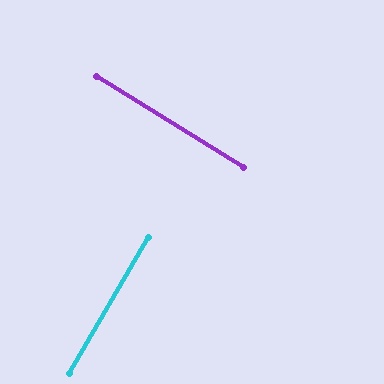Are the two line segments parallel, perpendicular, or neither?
Perpendicular — they meet at approximately 88°.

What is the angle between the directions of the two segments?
Approximately 88 degrees.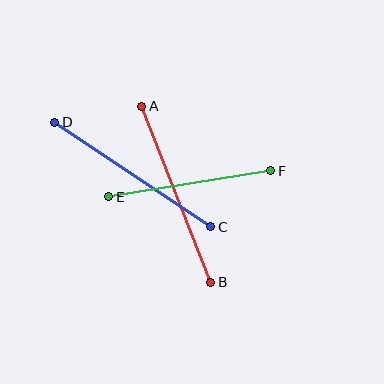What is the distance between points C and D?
The distance is approximately 188 pixels.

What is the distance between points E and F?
The distance is approximately 164 pixels.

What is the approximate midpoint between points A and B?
The midpoint is at approximately (176, 194) pixels.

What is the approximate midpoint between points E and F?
The midpoint is at approximately (190, 184) pixels.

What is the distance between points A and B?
The distance is approximately 189 pixels.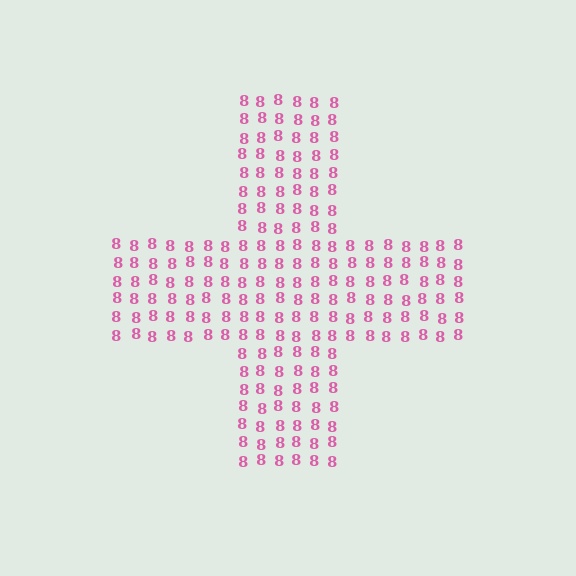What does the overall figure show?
The overall figure shows a cross.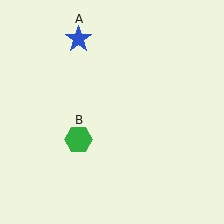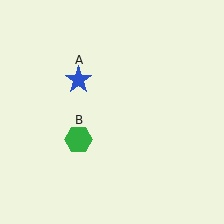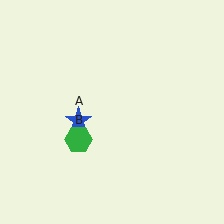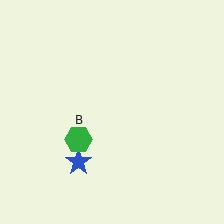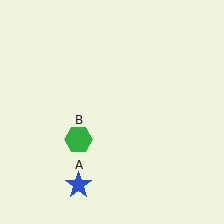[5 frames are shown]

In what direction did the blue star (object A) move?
The blue star (object A) moved down.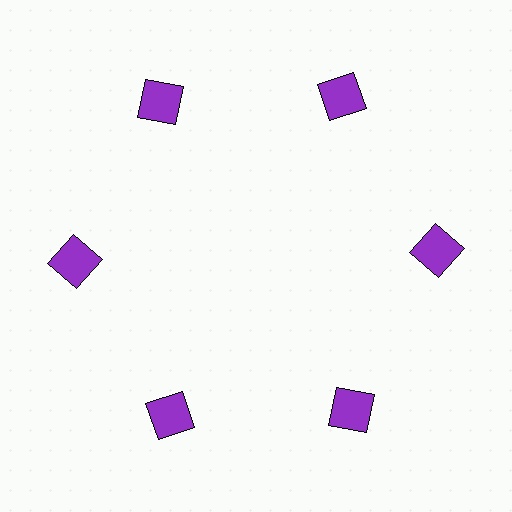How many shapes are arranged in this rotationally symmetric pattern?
There are 6 shapes, arranged in 6 groups of 1.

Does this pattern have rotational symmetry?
Yes, this pattern has 6-fold rotational symmetry. It looks the same after rotating 60 degrees around the center.